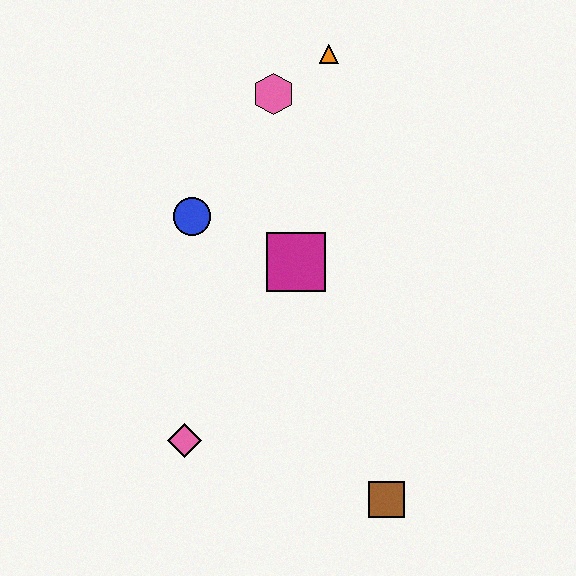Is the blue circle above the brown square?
Yes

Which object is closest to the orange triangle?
The pink hexagon is closest to the orange triangle.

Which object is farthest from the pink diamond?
The orange triangle is farthest from the pink diamond.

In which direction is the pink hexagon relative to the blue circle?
The pink hexagon is above the blue circle.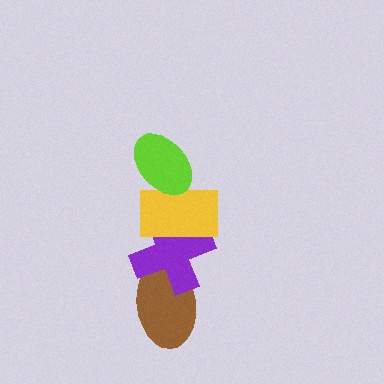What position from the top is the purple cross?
The purple cross is 3rd from the top.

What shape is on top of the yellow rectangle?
The lime ellipse is on top of the yellow rectangle.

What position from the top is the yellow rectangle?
The yellow rectangle is 2nd from the top.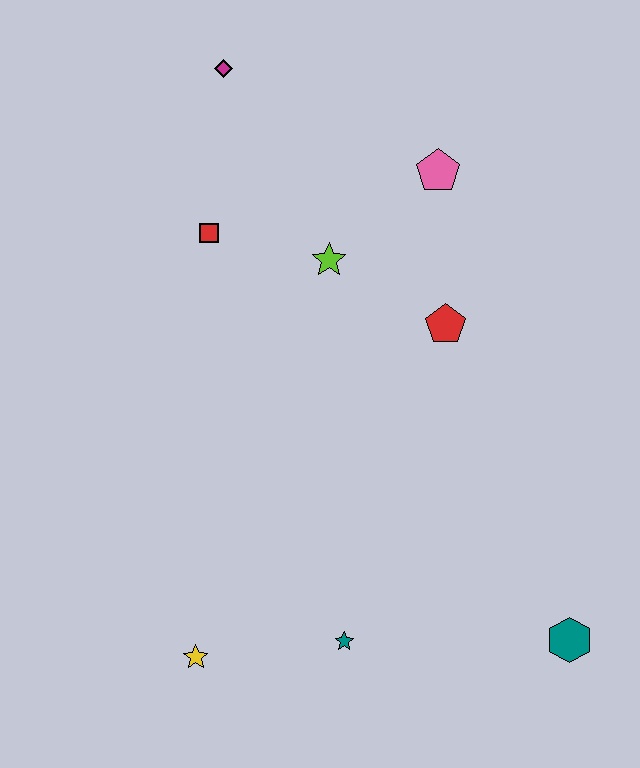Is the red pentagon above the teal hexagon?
Yes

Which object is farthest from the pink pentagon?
The yellow star is farthest from the pink pentagon.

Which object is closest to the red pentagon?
The lime star is closest to the red pentagon.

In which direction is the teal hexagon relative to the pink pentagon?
The teal hexagon is below the pink pentagon.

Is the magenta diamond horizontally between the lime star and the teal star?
No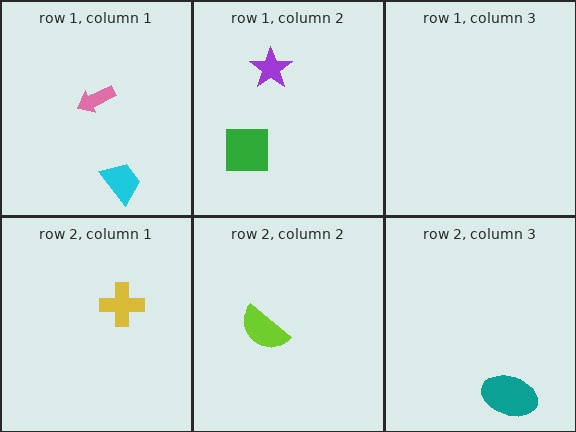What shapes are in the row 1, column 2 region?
The purple star, the green square.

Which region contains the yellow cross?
The row 2, column 1 region.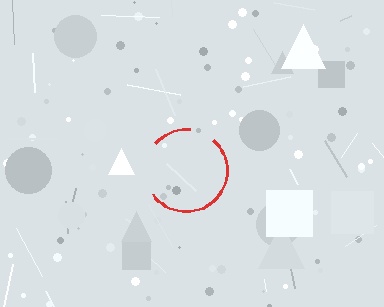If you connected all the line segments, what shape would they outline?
They would outline a circle.